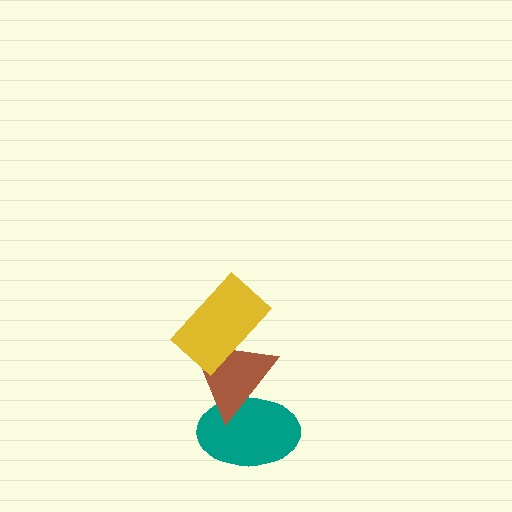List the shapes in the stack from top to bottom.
From top to bottom: the yellow rectangle, the brown triangle, the teal ellipse.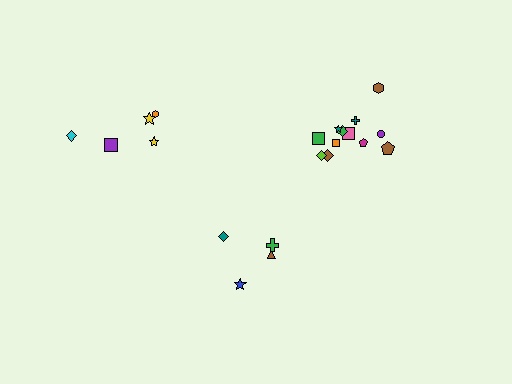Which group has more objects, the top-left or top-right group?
The top-right group.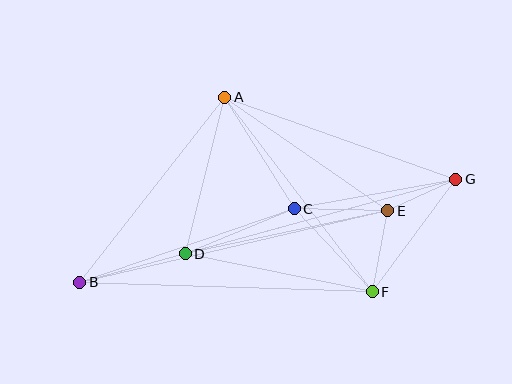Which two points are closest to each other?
Points E and G are closest to each other.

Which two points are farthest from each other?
Points B and G are farthest from each other.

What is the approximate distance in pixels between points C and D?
The distance between C and D is approximately 118 pixels.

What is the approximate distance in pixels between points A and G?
The distance between A and G is approximately 245 pixels.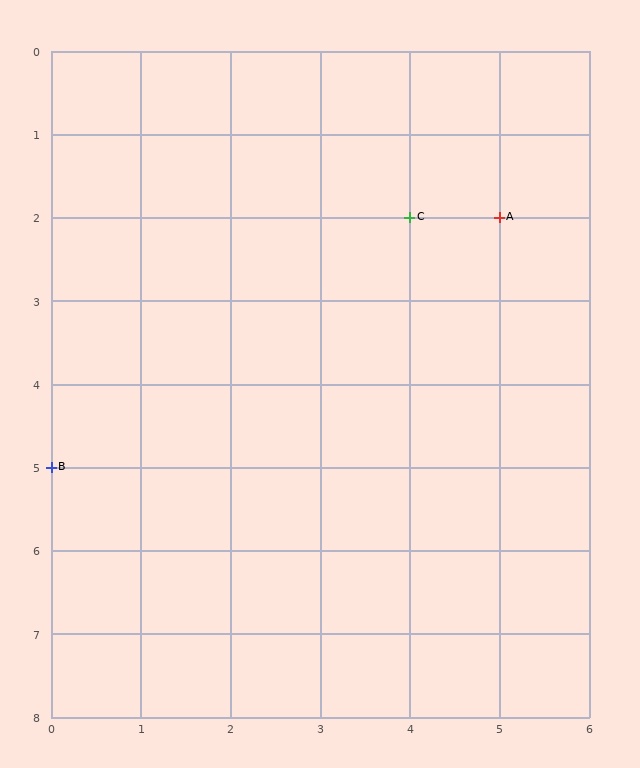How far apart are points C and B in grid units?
Points C and B are 4 columns and 3 rows apart (about 5.0 grid units diagonally).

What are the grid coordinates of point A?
Point A is at grid coordinates (5, 2).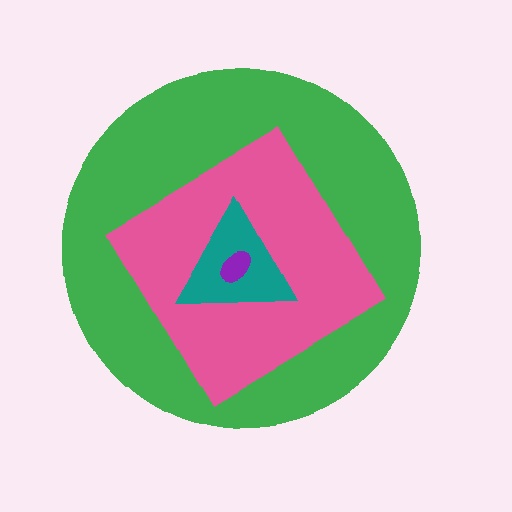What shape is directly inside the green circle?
The pink diamond.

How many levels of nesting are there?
4.